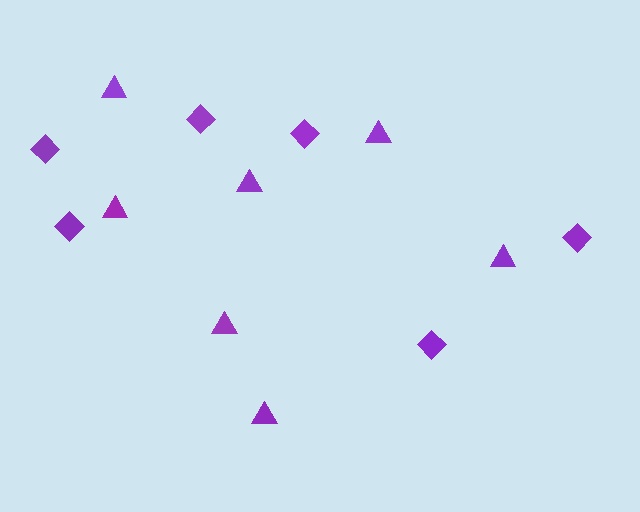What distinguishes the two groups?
There are 2 groups: one group of triangles (7) and one group of diamonds (6).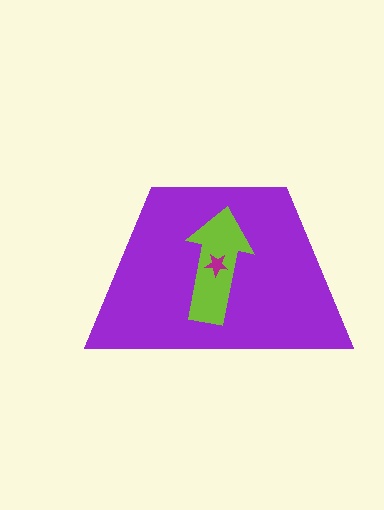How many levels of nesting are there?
3.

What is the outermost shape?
The purple trapezoid.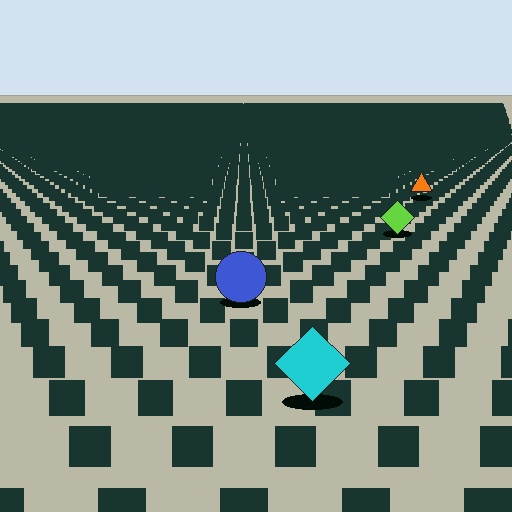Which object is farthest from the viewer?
The orange triangle is farthest from the viewer. It appears smaller and the ground texture around it is denser.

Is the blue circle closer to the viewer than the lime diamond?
Yes. The blue circle is closer — you can tell from the texture gradient: the ground texture is coarser near it.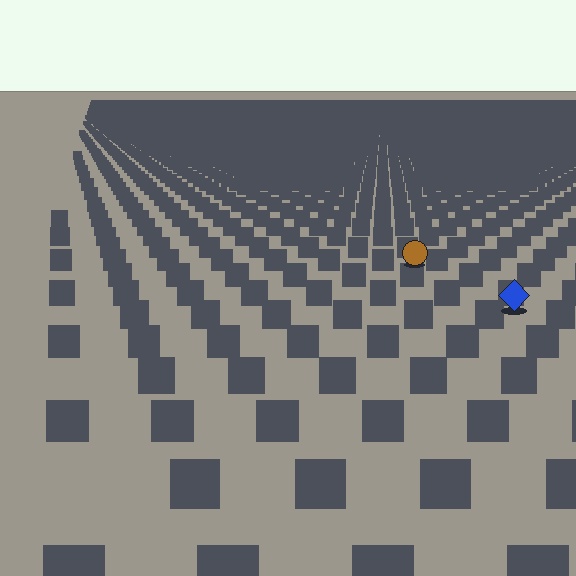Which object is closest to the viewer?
The blue diamond is closest. The texture marks near it are larger and more spread out.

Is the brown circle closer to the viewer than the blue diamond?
No. The blue diamond is closer — you can tell from the texture gradient: the ground texture is coarser near it.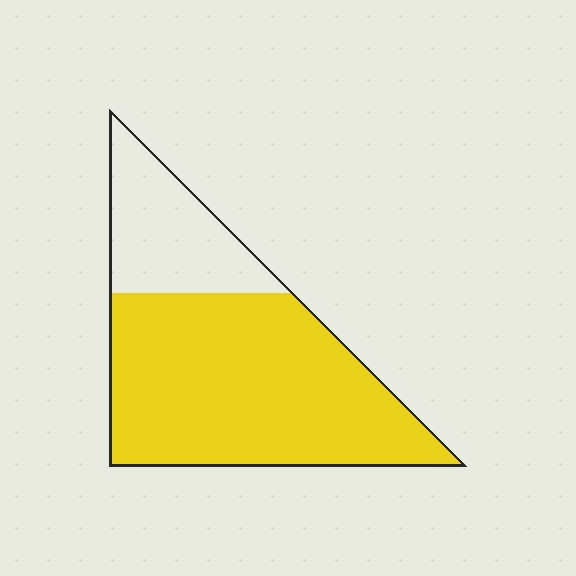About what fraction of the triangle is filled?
About three quarters (3/4).